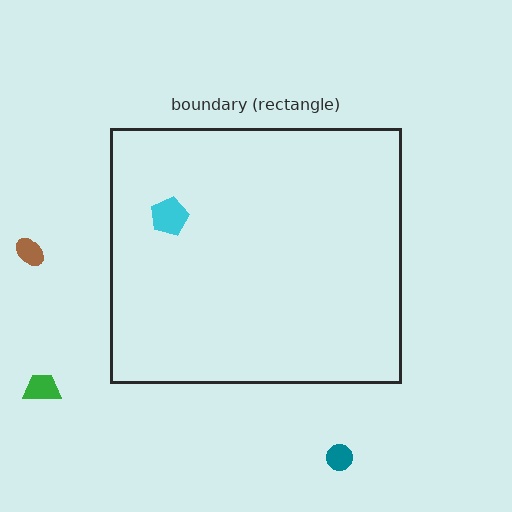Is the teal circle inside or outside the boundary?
Outside.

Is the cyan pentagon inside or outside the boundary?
Inside.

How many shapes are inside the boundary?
1 inside, 3 outside.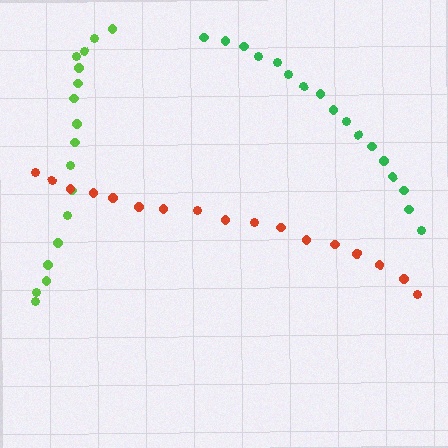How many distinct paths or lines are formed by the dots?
There are 3 distinct paths.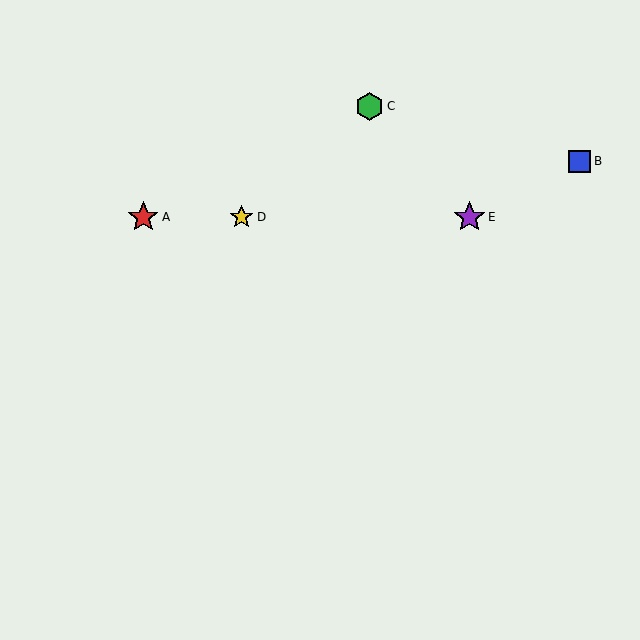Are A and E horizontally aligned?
Yes, both are at y≈217.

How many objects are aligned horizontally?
3 objects (A, D, E) are aligned horizontally.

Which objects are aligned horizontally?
Objects A, D, E are aligned horizontally.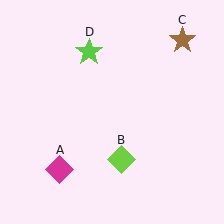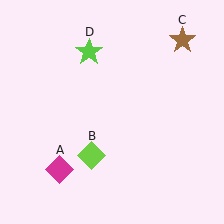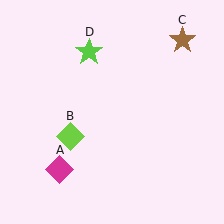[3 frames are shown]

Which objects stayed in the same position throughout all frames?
Magenta diamond (object A) and brown star (object C) and lime star (object D) remained stationary.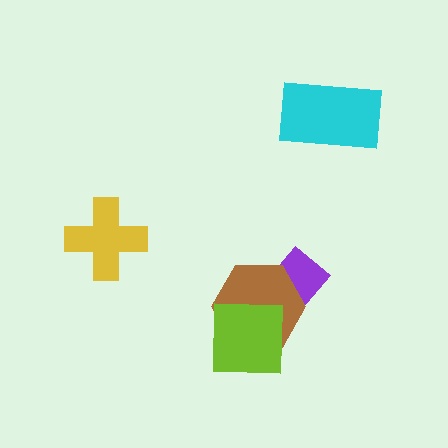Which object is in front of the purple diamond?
The brown hexagon is in front of the purple diamond.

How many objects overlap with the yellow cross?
0 objects overlap with the yellow cross.